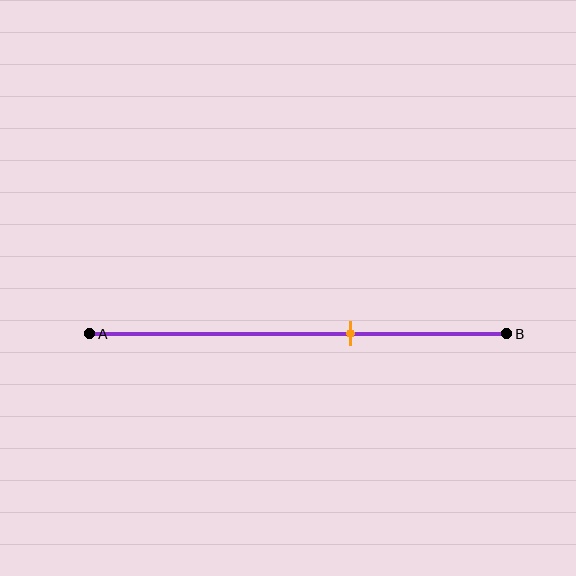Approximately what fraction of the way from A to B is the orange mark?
The orange mark is approximately 65% of the way from A to B.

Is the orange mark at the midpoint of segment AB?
No, the mark is at about 65% from A, not at the 50% midpoint.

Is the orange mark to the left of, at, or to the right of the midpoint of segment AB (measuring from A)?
The orange mark is to the right of the midpoint of segment AB.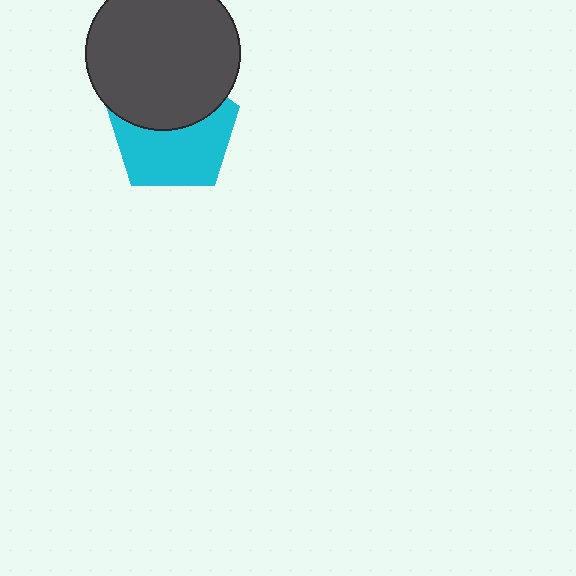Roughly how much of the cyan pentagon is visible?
About half of it is visible (roughly 57%).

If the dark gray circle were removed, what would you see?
You would see the complete cyan pentagon.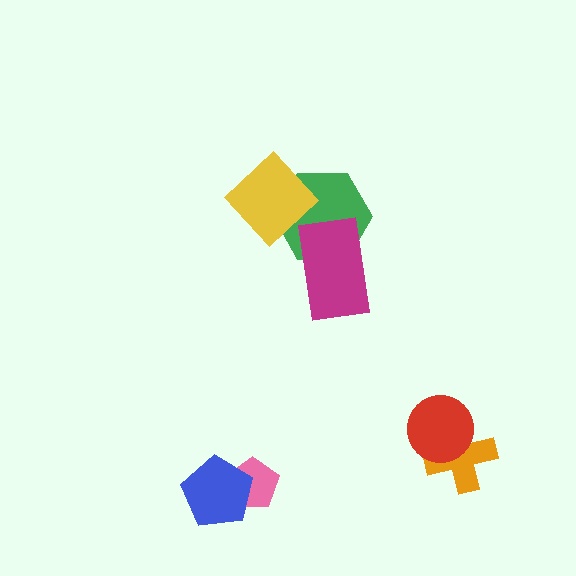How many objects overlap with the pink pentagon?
1 object overlaps with the pink pentagon.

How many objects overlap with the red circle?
1 object overlaps with the red circle.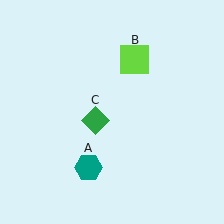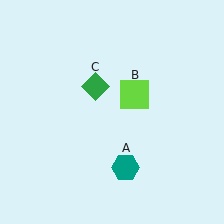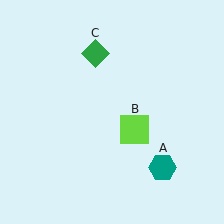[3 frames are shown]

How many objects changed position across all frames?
3 objects changed position: teal hexagon (object A), lime square (object B), green diamond (object C).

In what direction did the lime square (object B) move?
The lime square (object B) moved down.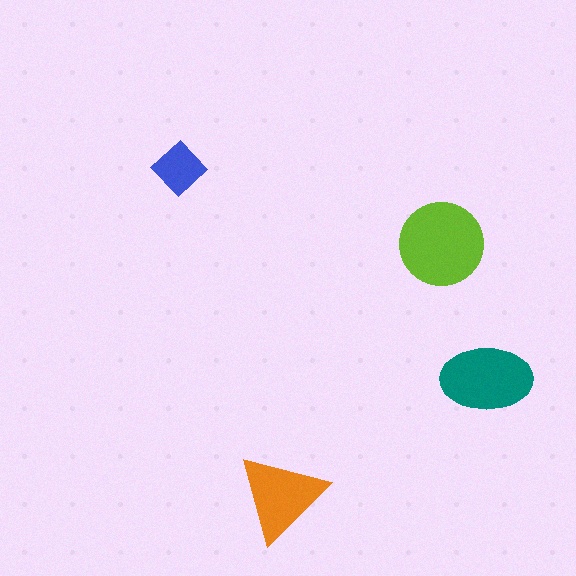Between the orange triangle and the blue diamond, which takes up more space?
The orange triangle.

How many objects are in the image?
There are 4 objects in the image.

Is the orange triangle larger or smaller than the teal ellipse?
Smaller.